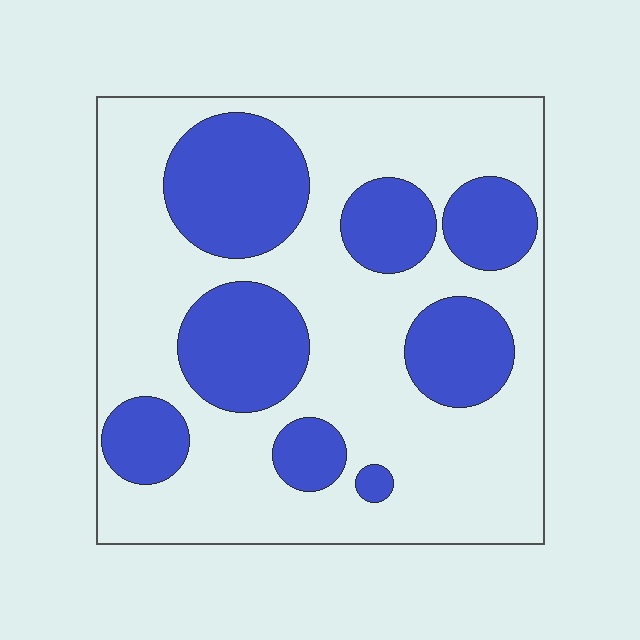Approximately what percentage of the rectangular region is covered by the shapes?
Approximately 35%.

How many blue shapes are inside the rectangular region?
8.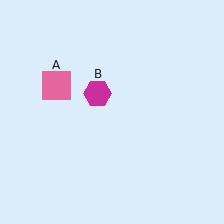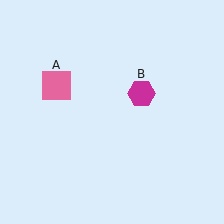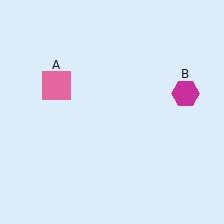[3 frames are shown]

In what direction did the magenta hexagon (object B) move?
The magenta hexagon (object B) moved right.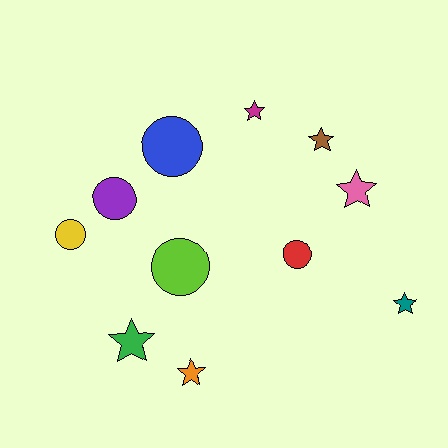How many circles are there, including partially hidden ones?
There are 5 circles.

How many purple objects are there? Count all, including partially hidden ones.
There is 1 purple object.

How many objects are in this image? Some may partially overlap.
There are 11 objects.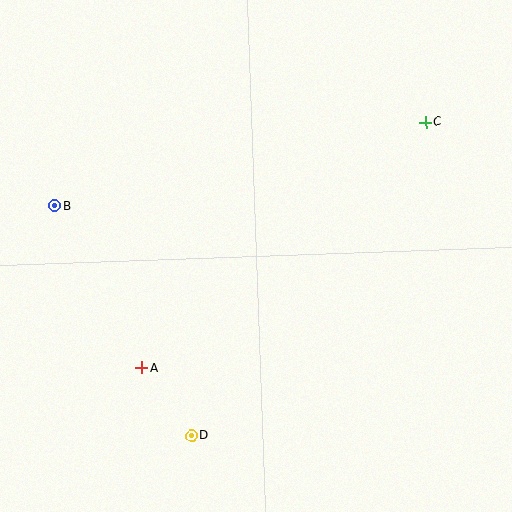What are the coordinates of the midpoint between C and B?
The midpoint between C and B is at (240, 164).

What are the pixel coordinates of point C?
Point C is at (426, 122).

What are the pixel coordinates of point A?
Point A is at (142, 368).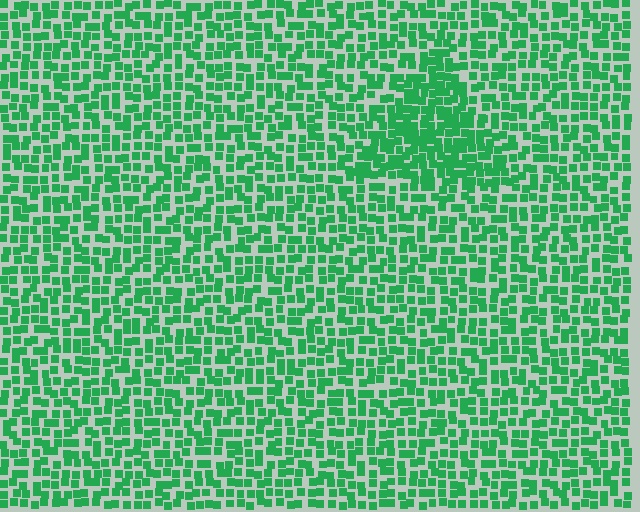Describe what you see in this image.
The image contains small green elements arranged at two different densities. A triangle-shaped region is visible where the elements are more densely packed than the surrounding area.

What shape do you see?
I see a triangle.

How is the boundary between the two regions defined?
The boundary is defined by a change in element density (approximately 1.6x ratio). All elements are the same color, size, and shape.